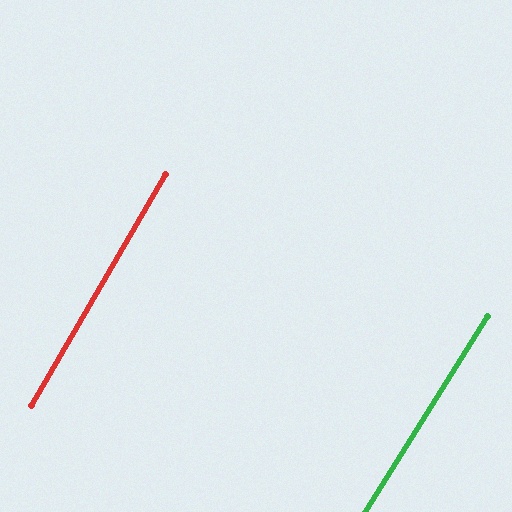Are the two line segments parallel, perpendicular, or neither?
Parallel — their directions differ by only 1.8°.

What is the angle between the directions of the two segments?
Approximately 2 degrees.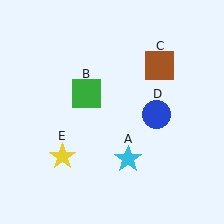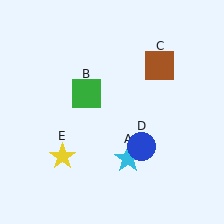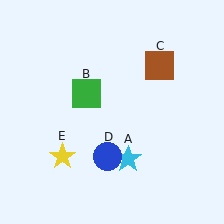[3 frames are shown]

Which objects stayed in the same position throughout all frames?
Cyan star (object A) and green square (object B) and brown square (object C) and yellow star (object E) remained stationary.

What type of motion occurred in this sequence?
The blue circle (object D) rotated clockwise around the center of the scene.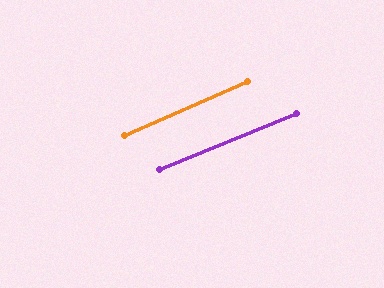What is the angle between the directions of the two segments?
Approximately 1 degree.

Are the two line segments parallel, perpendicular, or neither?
Parallel — their directions differ by only 1.1°.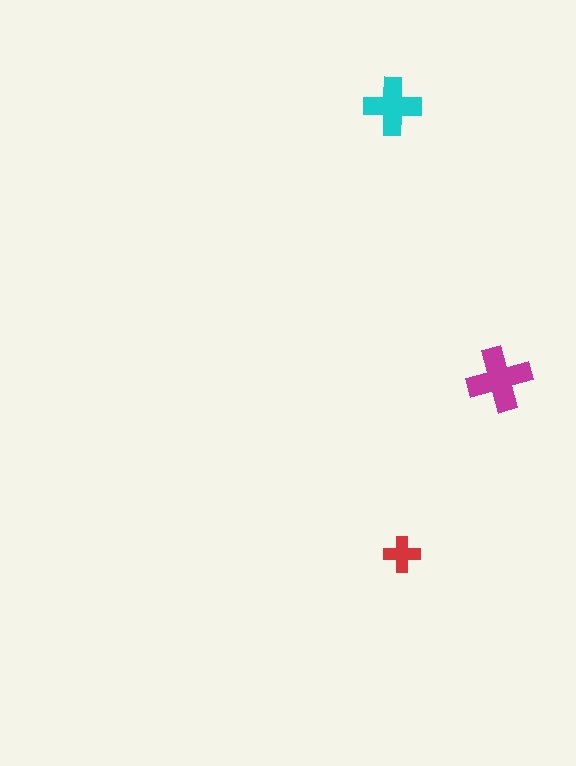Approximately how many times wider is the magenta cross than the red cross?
About 2 times wider.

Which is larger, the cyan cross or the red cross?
The cyan one.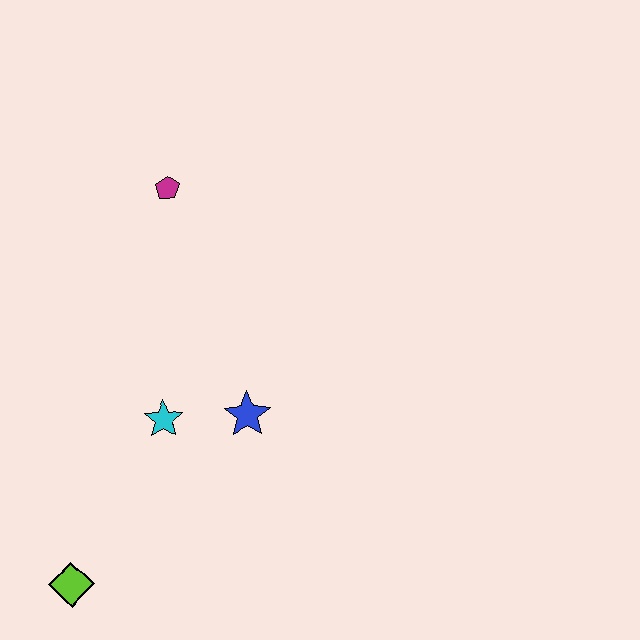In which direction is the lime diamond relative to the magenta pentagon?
The lime diamond is below the magenta pentagon.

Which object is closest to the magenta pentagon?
The cyan star is closest to the magenta pentagon.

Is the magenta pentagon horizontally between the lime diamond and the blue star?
Yes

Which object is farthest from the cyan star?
The magenta pentagon is farthest from the cyan star.